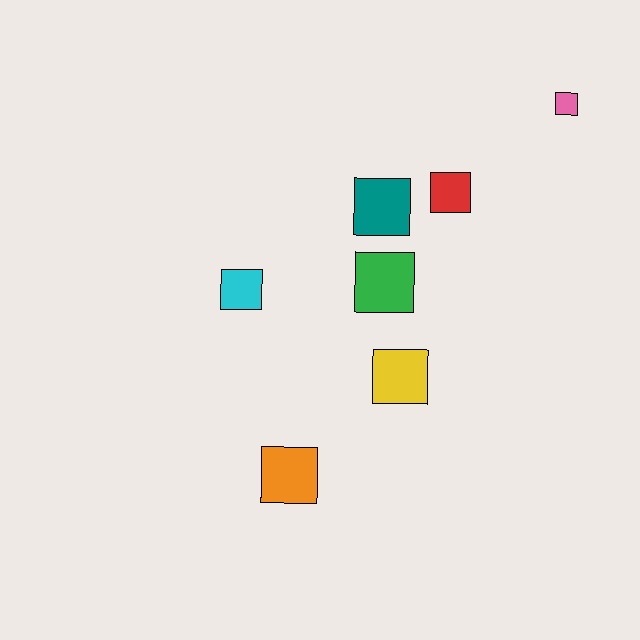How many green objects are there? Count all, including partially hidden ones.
There is 1 green object.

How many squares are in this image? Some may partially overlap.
There are 7 squares.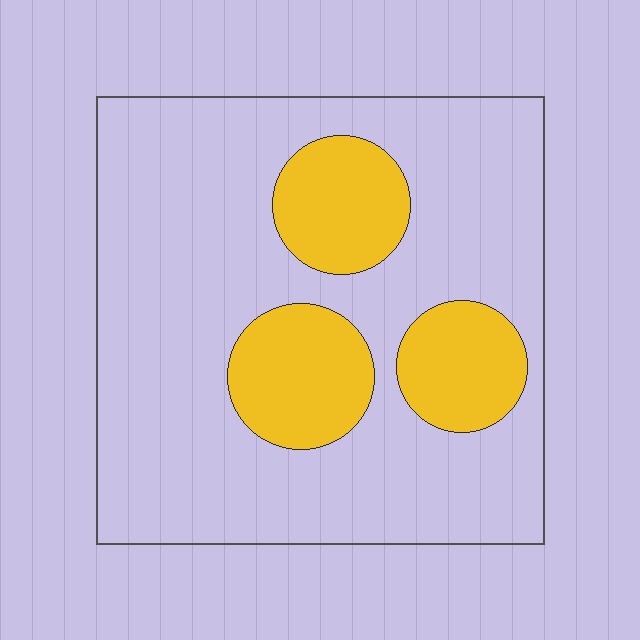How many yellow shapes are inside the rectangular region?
3.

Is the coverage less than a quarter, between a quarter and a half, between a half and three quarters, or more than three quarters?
Less than a quarter.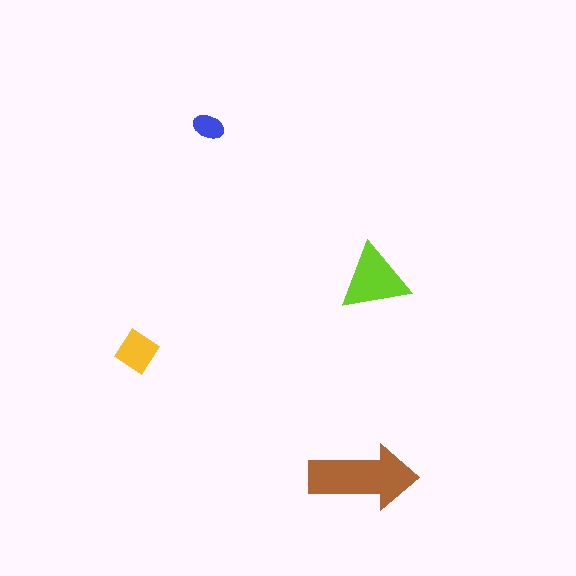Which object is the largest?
The brown arrow.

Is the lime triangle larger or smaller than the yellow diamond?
Larger.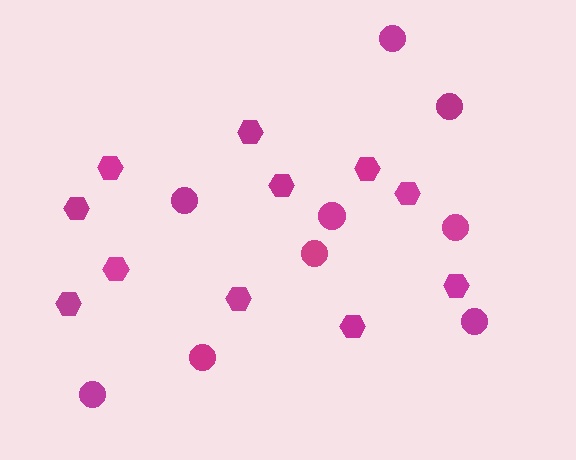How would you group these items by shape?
There are 2 groups: one group of hexagons (11) and one group of circles (9).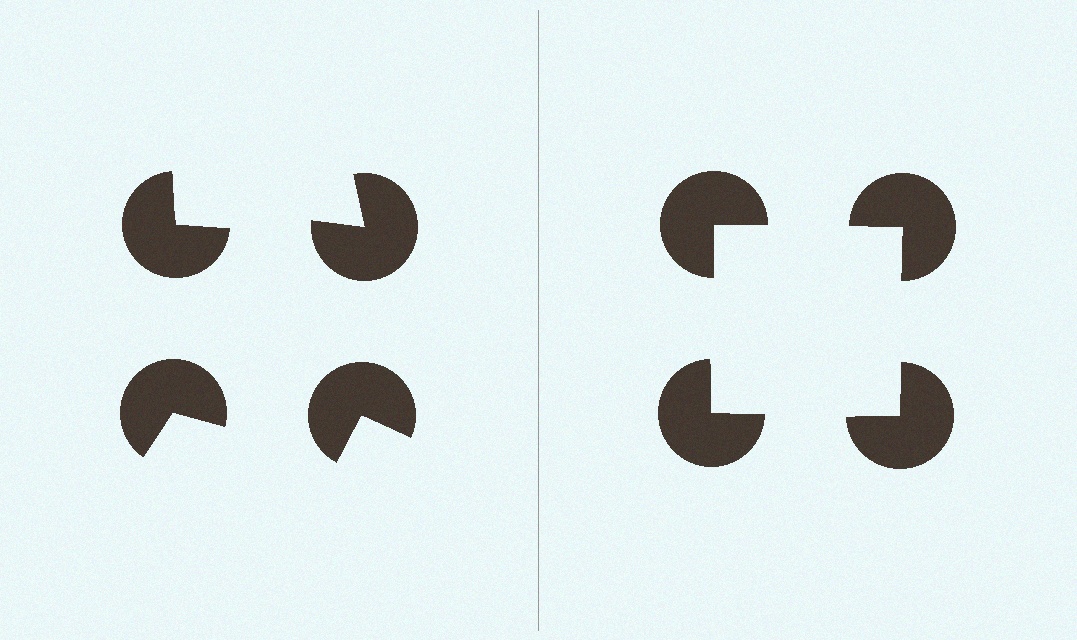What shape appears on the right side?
An illusory square.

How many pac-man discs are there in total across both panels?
8 — 4 on each side.